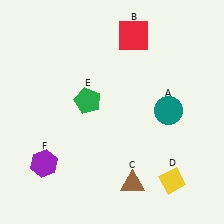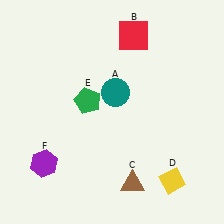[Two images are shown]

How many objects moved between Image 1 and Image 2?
1 object moved between the two images.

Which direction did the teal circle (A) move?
The teal circle (A) moved left.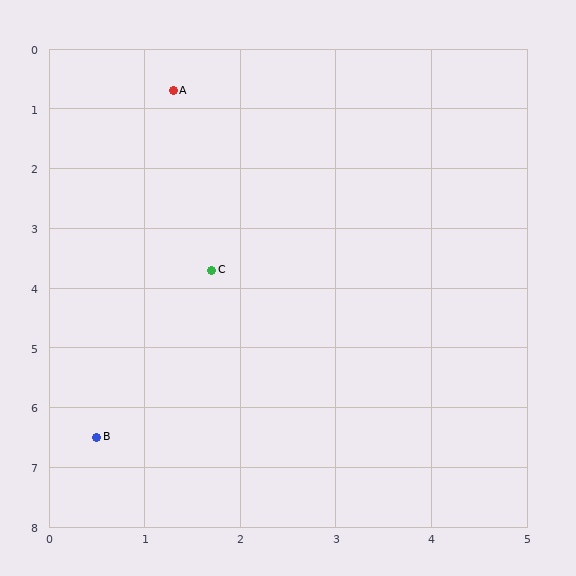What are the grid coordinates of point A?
Point A is at approximately (1.3, 0.7).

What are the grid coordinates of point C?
Point C is at approximately (1.7, 3.7).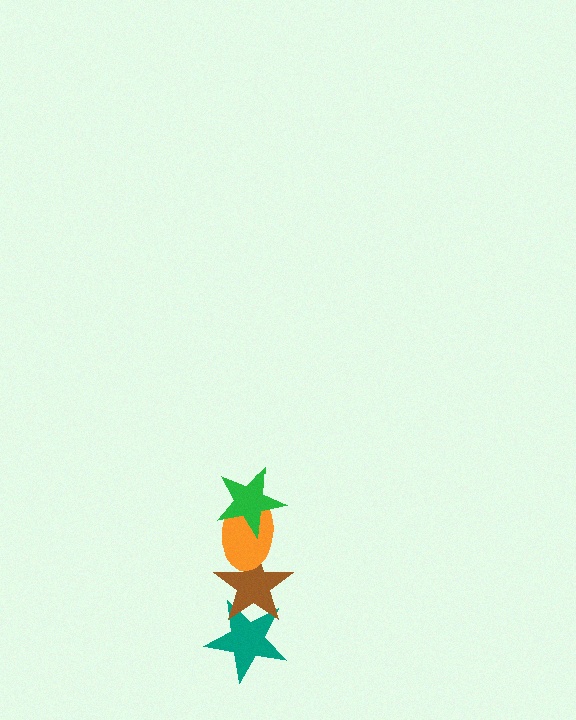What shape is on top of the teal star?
The brown star is on top of the teal star.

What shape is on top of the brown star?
The orange ellipse is on top of the brown star.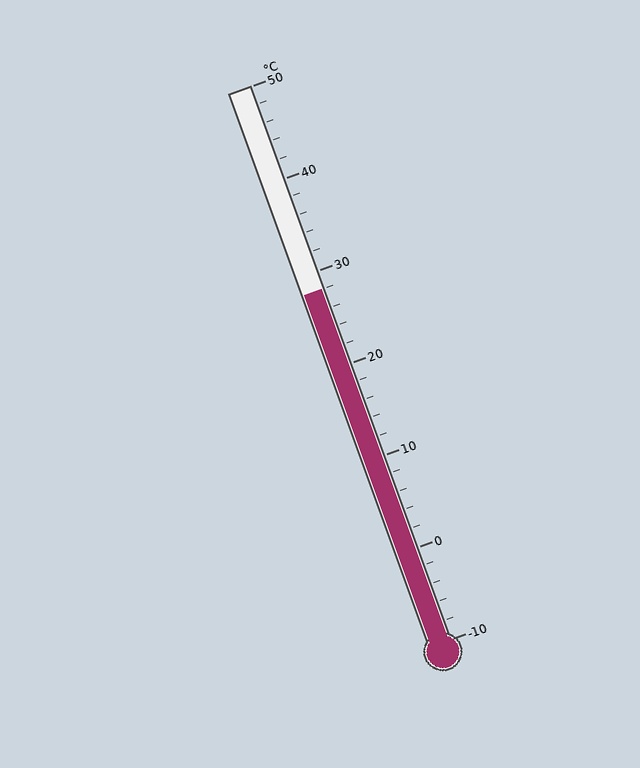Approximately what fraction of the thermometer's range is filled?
The thermometer is filled to approximately 65% of its range.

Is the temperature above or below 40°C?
The temperature is below 40°C.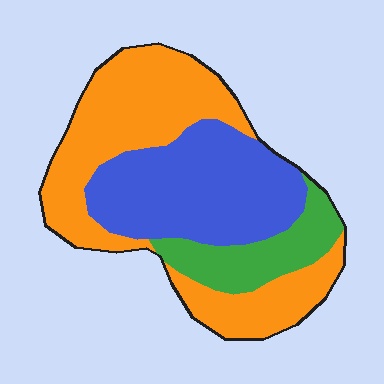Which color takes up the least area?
Green, at roughly 15%.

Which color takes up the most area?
Orange, at roughly 50%.